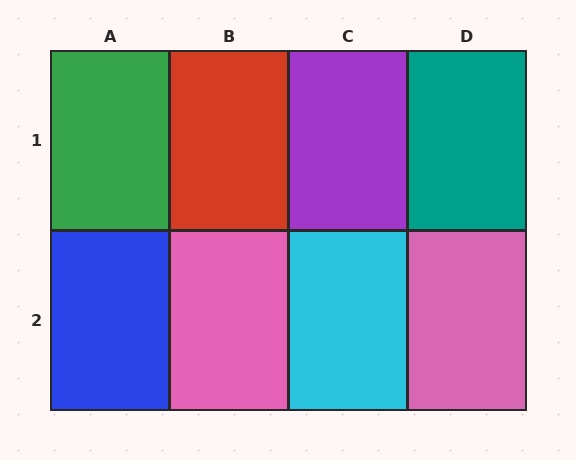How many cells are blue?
1 cell is blue.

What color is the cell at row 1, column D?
Teal.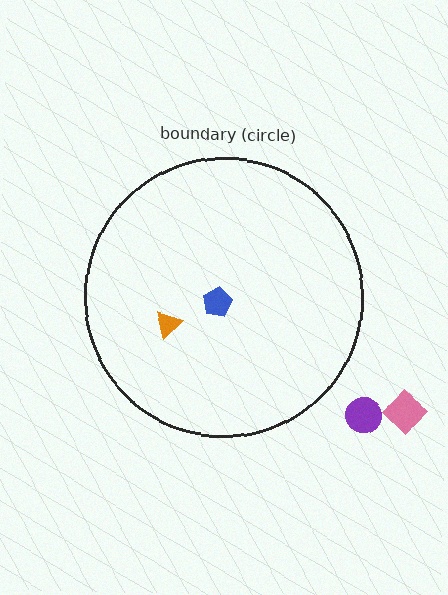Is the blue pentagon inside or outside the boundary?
Inside.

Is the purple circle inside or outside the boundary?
Outside.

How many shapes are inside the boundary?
2 inside, 2 outside.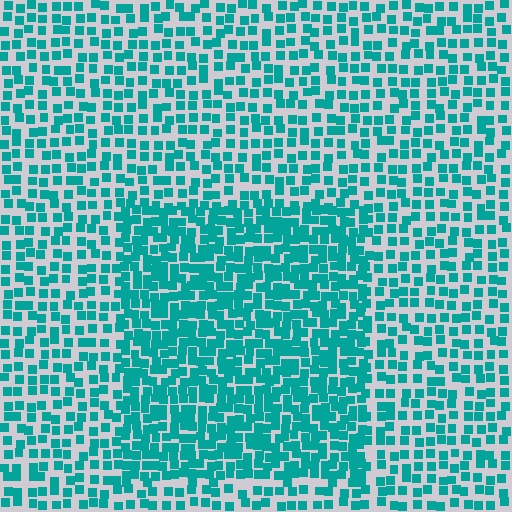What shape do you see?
I see a rectangle.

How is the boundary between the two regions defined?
The boundary is defined by a change in element density (approximately 1.8x ratio). All elements are the same color, size, and shape.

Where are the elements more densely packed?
The elements are more densely packed inside the rectangle boundary.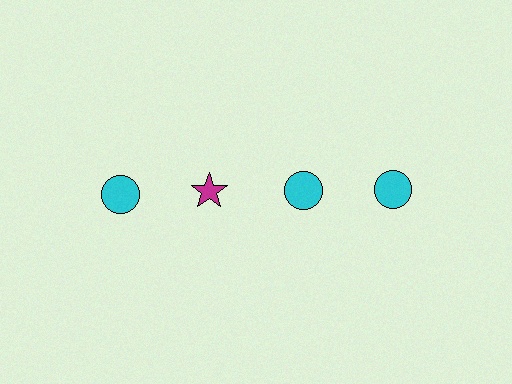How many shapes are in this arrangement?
There are 4 shapes arranged in a grid pattern.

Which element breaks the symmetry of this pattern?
The magenta star in the top row, second from left column breaks the symmetry. All other shapes are cyan circles.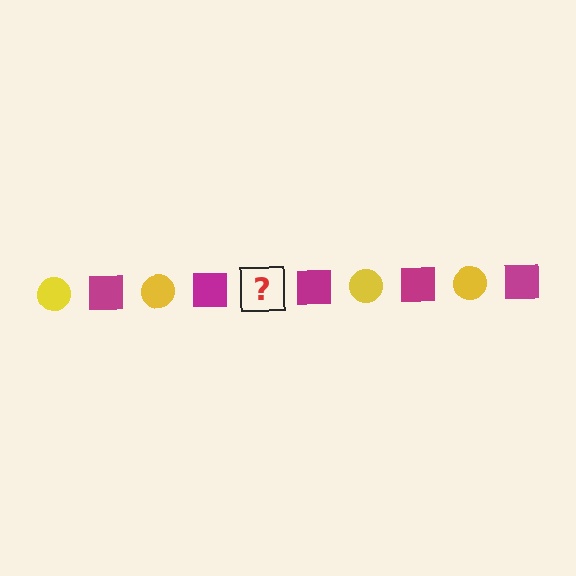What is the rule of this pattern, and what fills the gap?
The rule is that the pattern alternates between yellow circle and magenta square. The gap should be filled with a yellow circle.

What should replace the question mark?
The question mark should be replaced with a yellow circle.